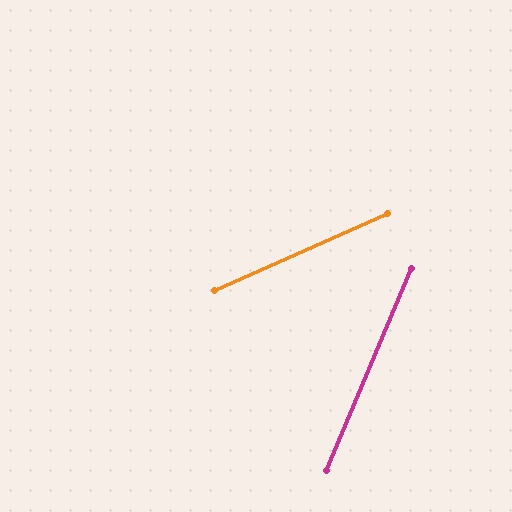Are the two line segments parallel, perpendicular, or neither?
Neither parallel nor perpendicular — they differ by about 43°.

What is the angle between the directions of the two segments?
Approximately 43 degrees.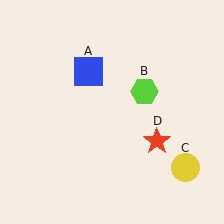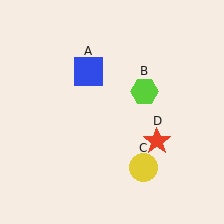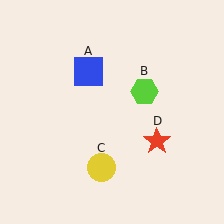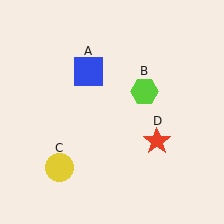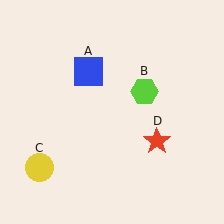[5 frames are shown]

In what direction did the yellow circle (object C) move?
The yellow circle (object C) moved left.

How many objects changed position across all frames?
1 object changed position: yellow circle (object C).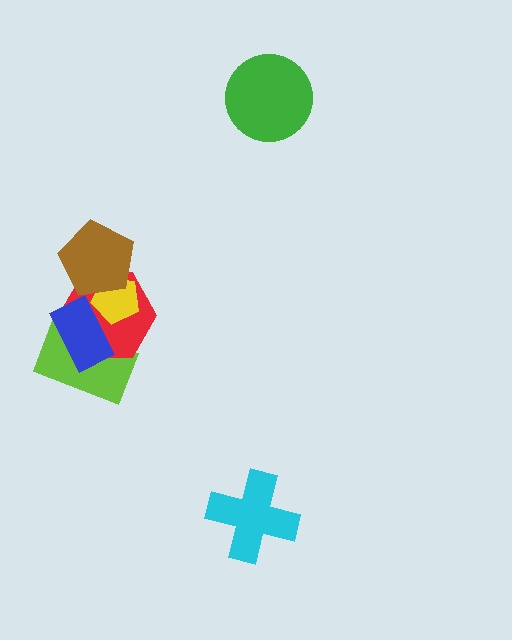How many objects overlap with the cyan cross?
0 objects overlap with the cyan cross.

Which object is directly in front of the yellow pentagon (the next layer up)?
The brown pentagon is directly in front of the yellow pentagon.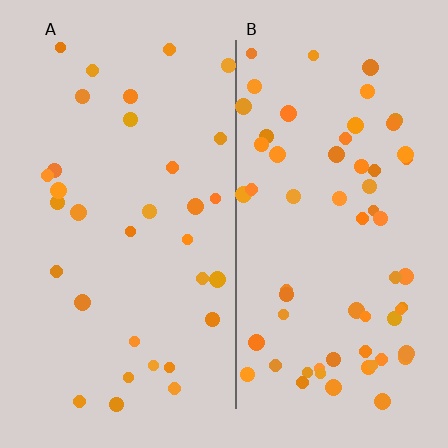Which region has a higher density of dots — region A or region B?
B (the right).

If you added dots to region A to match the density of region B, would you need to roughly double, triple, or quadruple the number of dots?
Approximately double.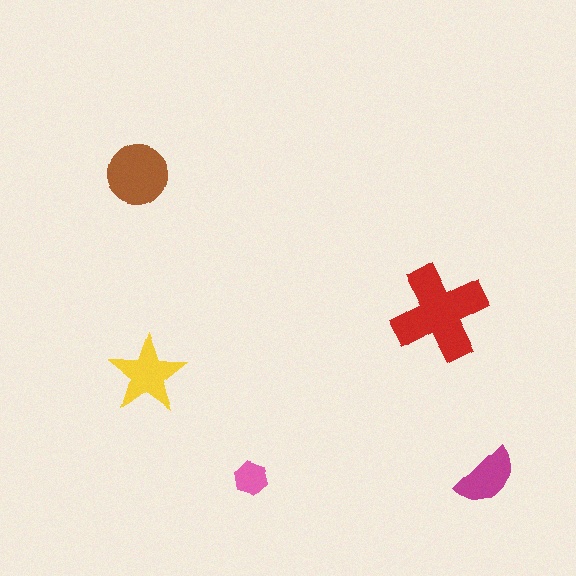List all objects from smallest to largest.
The pink hexagon, the magenta semicircle, the yellow star, the brown circle, the red cross.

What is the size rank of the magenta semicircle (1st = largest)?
4th.